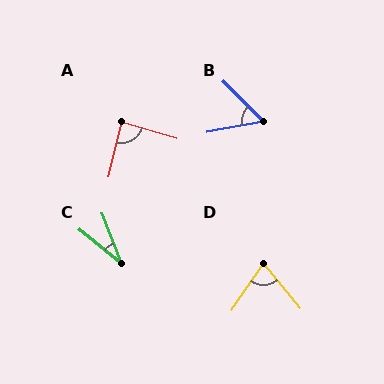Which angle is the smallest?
C, at approximately 29 degrees.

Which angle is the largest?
A, at approximately 87 degrees.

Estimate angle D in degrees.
Approximately 74 degrees.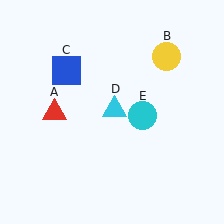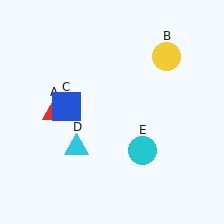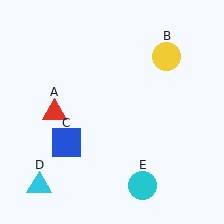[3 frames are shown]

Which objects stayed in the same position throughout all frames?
Red triangle (object A) and yellow circle (object B) remained stationary.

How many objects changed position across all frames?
3 objects changed position: blue square (object C), cyan triangle (object D), cyan circle (object E).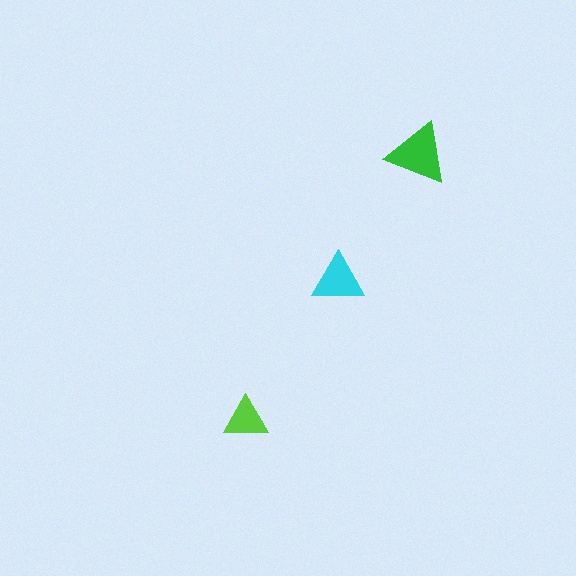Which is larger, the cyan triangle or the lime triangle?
The cyan one.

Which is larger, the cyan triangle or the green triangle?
The green one.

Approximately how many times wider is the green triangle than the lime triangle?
About 1.5 times wider.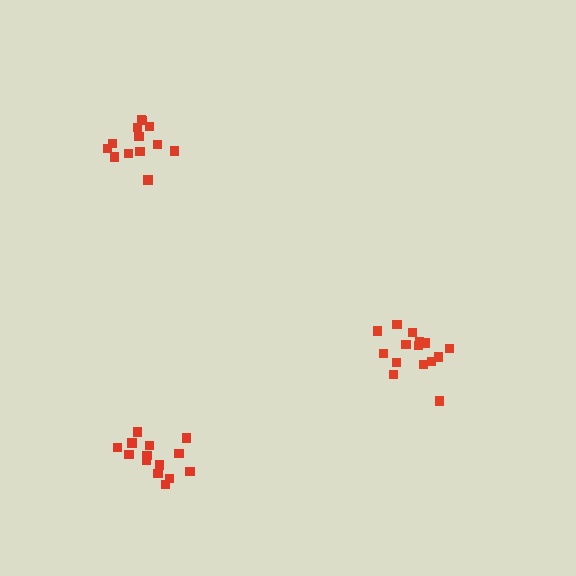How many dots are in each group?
Group 1: 15 dots, Group 2: 14 dots, Group 3: 13 dots (42 total).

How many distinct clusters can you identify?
There are 3 distinct clusters.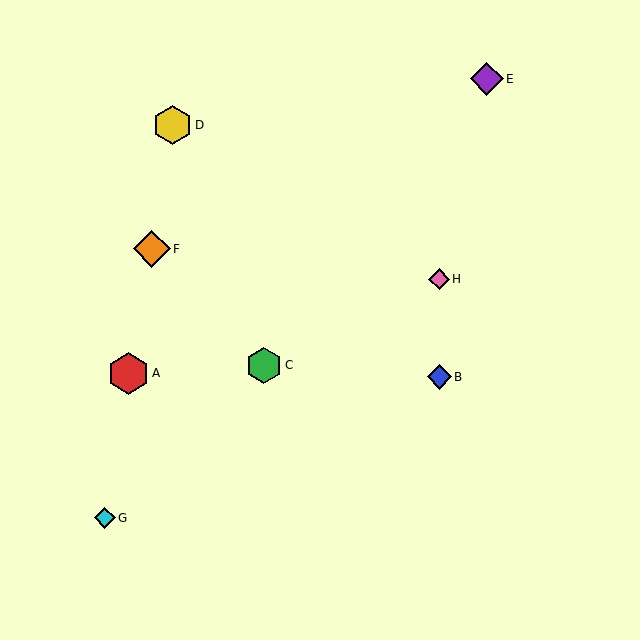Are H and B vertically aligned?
Yes, both are at x≈439.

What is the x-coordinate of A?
Object A is at x≈128.